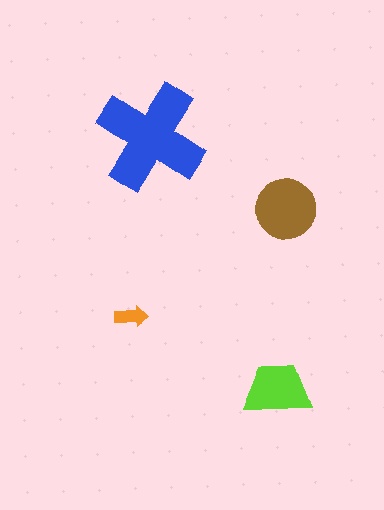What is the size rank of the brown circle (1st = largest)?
2nd.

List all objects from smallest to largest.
The orange arrow, the lime trapezoid, the brown circle, the blue cross.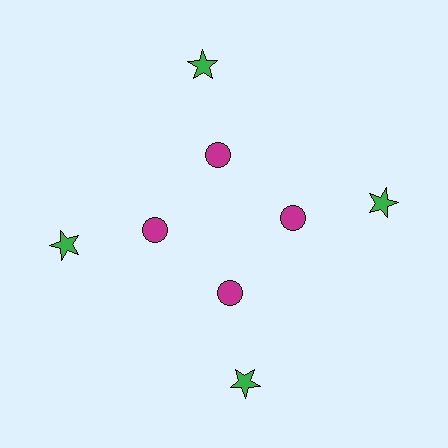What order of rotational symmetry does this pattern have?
This pattern has 4-fold rotational symmetry.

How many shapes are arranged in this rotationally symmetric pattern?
There are 8 shapes, arranged in 4 groups of 2.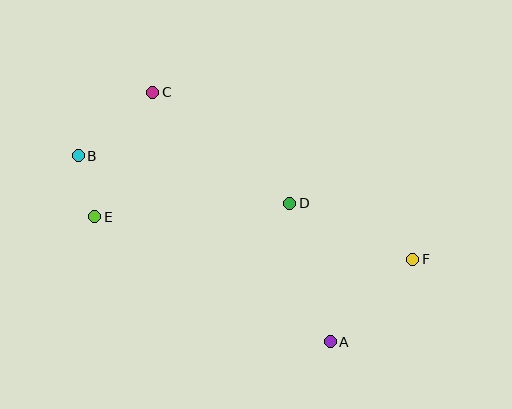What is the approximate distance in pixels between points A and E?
The distance between A and E is approximately 267 pixels.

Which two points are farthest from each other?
Points B and F are farthest from each other.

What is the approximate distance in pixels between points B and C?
The distance between B and C is approximately 98 pixels.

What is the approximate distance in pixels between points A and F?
The distance between A and F is approximately 117 pixels.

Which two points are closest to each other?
Points B and E are closest to each other.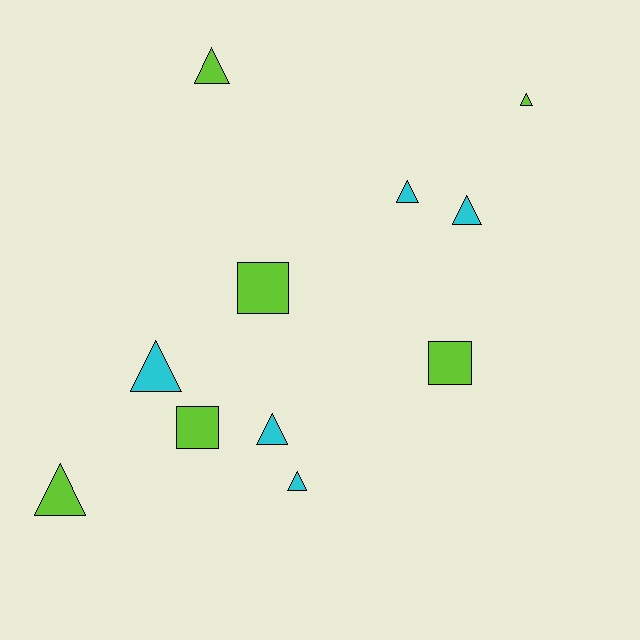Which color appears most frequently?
Lime, with 6 objects.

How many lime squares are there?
There are 3 lime squares.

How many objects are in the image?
There are 11 objects.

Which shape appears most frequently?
Triangle, with 8 objects.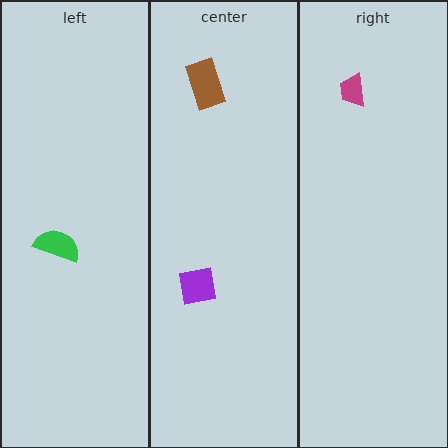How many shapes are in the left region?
1.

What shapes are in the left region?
The green semicircle.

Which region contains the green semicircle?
The left region.